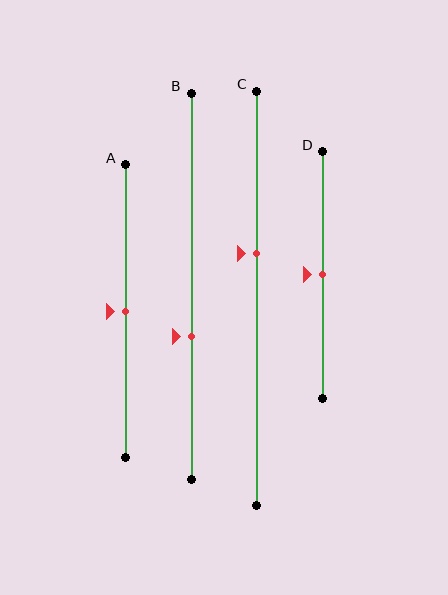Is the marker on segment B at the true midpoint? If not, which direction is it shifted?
No, the marker on segment B is shifted downward by about 13% of the segment length.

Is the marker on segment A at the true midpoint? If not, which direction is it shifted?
Yes, the marker on segment A is at the true midpoint.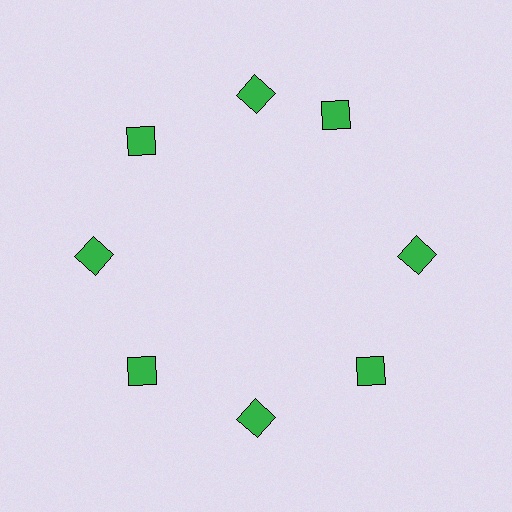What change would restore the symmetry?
The symmetry would be restored by rotating it back into even spacing with its neighbors so that all 8 squares sit at equal angles and equal distance from the center.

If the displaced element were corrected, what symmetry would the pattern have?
It would have 8-fold rotational symmetry — the pattern would map onto itself every 45 degrees.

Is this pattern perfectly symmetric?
No. The 8 green squares are arranged in a ring, but one element near the 2 o'clock position is rotated out of alignment along the ring, breaking the 8-fold rotational symmetry.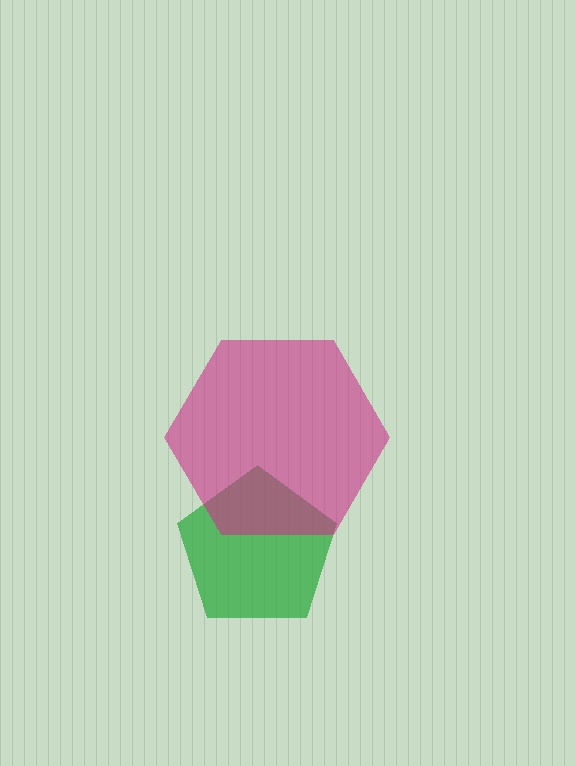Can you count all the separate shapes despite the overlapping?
Yes, there are 2 separate shapes.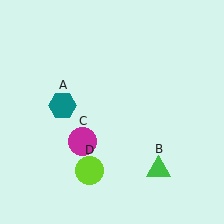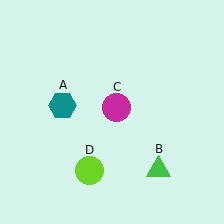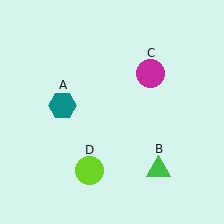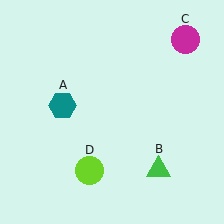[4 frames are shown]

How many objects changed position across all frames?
1 object changed position: magenta circle (object C).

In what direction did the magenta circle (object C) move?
The magenta circle (object C) moved up and to the right.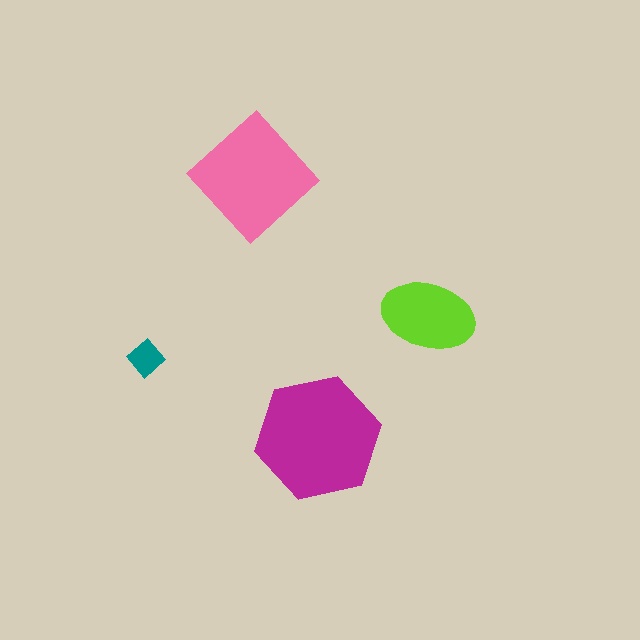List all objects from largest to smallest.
The magenta hexagon, the pink diamond, the lime ellipse, the teal diamond.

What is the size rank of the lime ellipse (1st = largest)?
3rd.